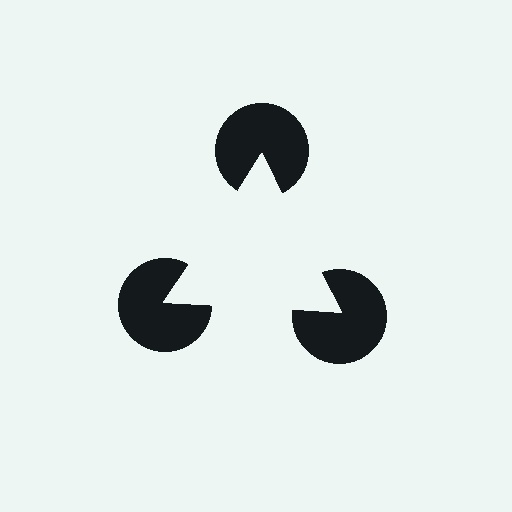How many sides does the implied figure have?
3 sides.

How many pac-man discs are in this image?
There are 3 — one at each vertex of the illusory triangle.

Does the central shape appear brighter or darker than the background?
It typically appears slightly brighter than the background, even though no actual brightness change is drawn.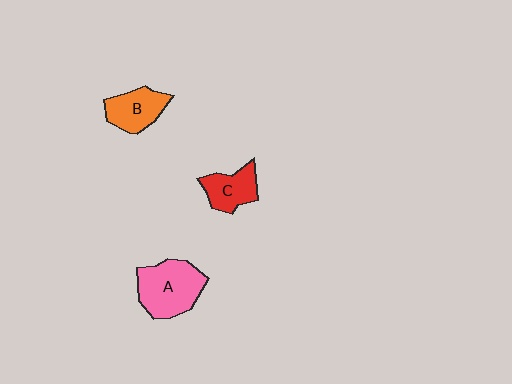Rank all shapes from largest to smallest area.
From largest to smallest: A (pink), B (orange), C (red).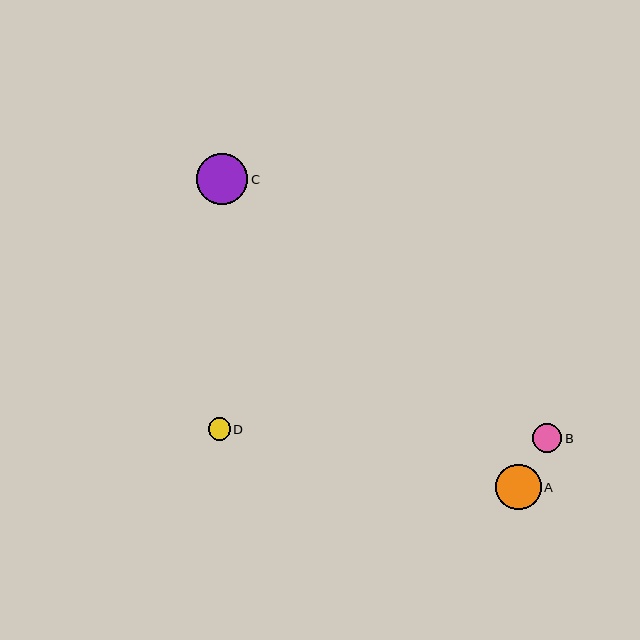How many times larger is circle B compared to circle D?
Circle B is approximately 1.3 times the size of circle D.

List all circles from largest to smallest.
From largest to smallest: C, A, B, D.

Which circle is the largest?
Circle C is the largest with a size of approximately 51 pixels.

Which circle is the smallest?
Circle D is the smallest with a size of approximately 22 pixels.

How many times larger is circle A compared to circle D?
Circle A is approximately 2.1 times the size of circle D.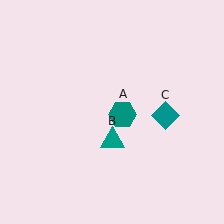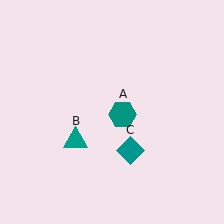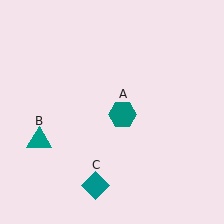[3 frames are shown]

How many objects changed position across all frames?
2 objects changed position: teal triangle (object B), teal diamond (object C).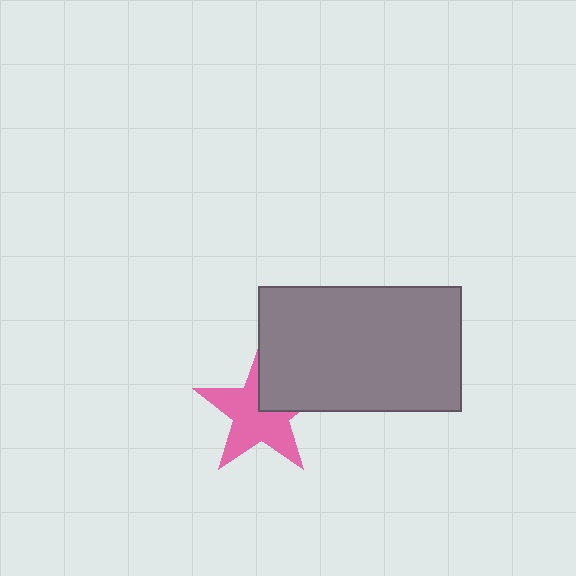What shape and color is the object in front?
The object in front is a gray rectangle.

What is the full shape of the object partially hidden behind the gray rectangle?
The partially hidden object is a pink star.